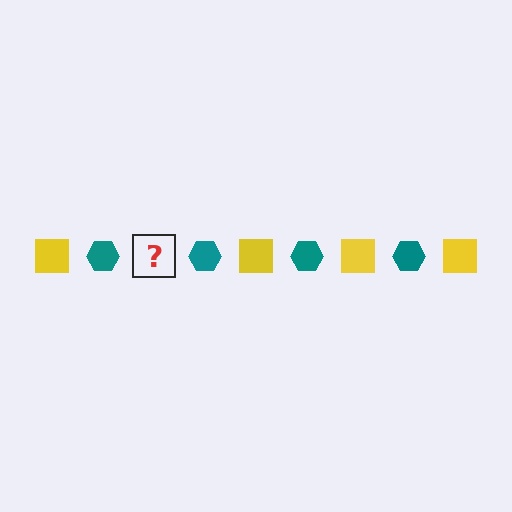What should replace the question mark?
The question mark should be replaced with a yellow square.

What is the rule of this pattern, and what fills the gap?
The rule is that the pattern alternates between yellow square and teal hexagon. The gap should be filled with a yellow square.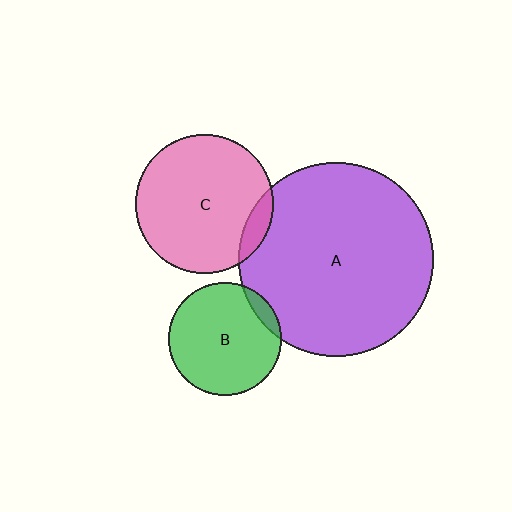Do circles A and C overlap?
Yes.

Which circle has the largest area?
Circle A (purple).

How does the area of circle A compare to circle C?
Approximately 2.0 times.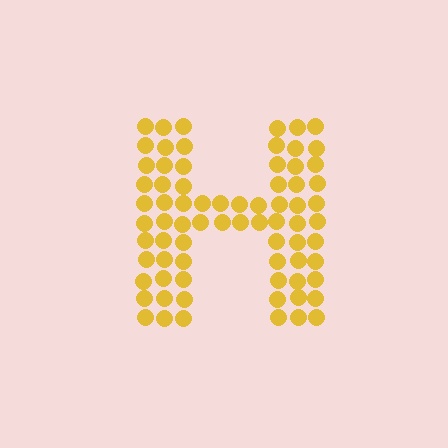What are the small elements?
The small elements are circles.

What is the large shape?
The large shape is the letter H.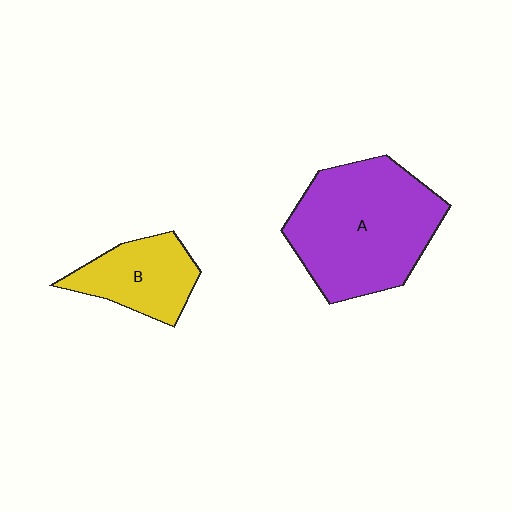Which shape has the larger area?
Shape A (purple).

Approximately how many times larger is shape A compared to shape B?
Approximately 2.1 times.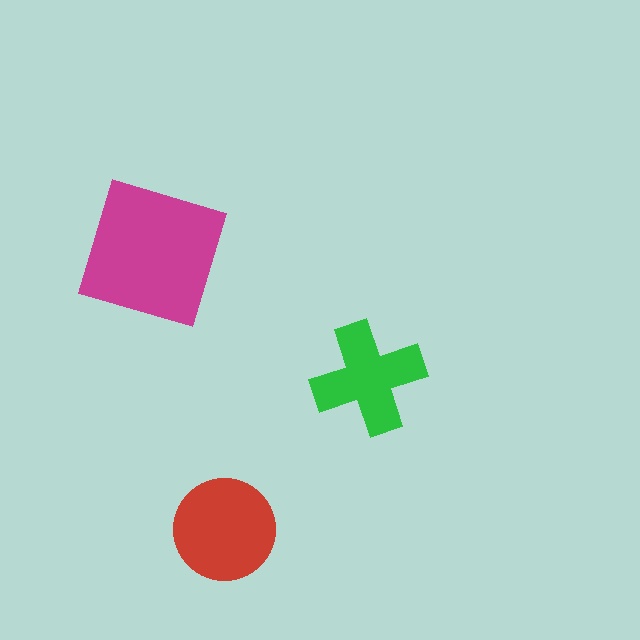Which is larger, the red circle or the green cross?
The red circle.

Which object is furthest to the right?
The green cross is rightmost.